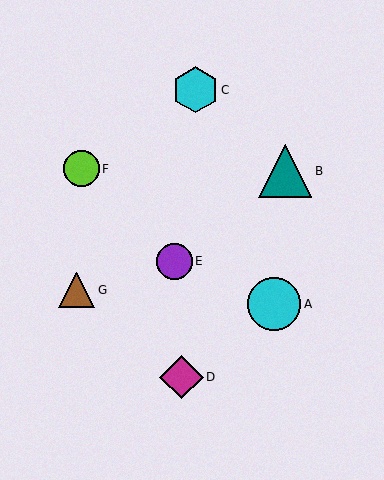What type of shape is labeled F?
Shape F is a lime circle.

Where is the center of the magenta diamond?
The center of the magenta diamond is at (181, 377).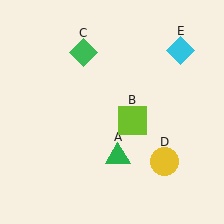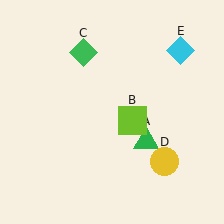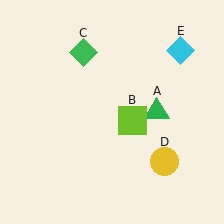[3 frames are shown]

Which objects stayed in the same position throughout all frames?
Lime square (object B) and green diamond (object C) and yellow circle (object D) and cyan diamond (object E) remained stationary.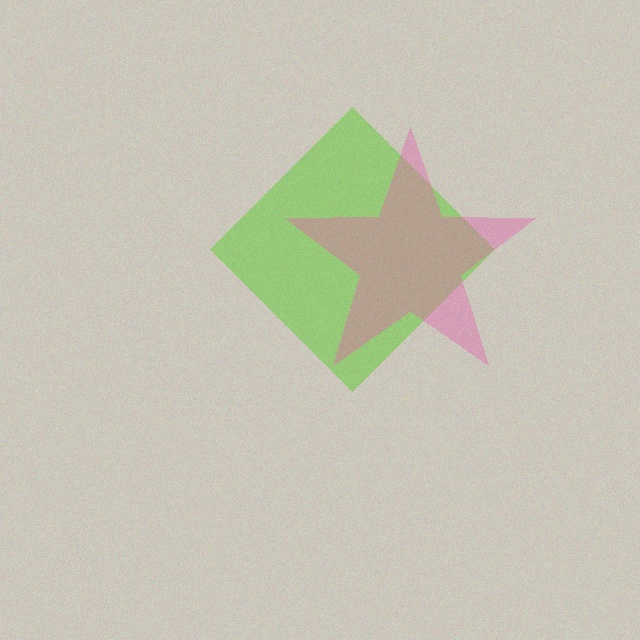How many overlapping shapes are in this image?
There are 2 overlapping shapes in the image.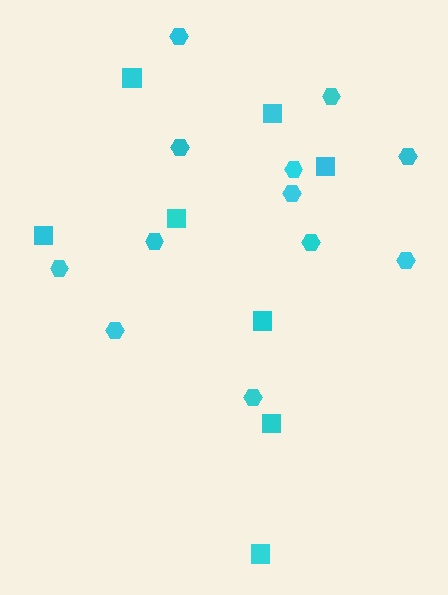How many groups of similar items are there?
There are 2 groups: one group of squares (8) and one group of hexagons (12).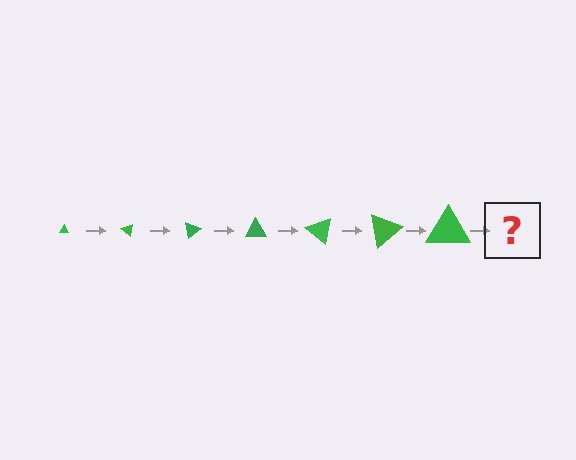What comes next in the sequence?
The next element should be a triangle, larger than the previous one and rotated 280 degrees from the start.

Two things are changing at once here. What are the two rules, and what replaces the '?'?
The two rules are that the triangle grows larger each step and it rotates 40 degrees each step. The '?' should be a triangle, larger than the previous one and rotated 280 degrees from the start.